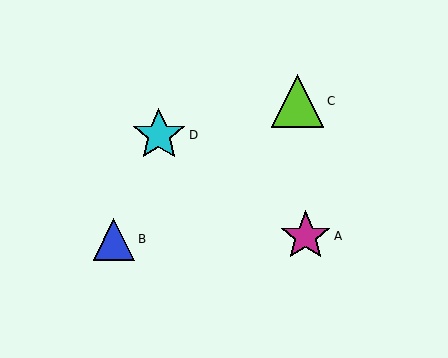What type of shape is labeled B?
Shape B is a blue triangle.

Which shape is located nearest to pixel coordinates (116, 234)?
The blue triangle (labeled B) at (114, 239) is nearest to that location.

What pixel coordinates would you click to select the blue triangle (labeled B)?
Click at (114, 239) to select the blue triangle B.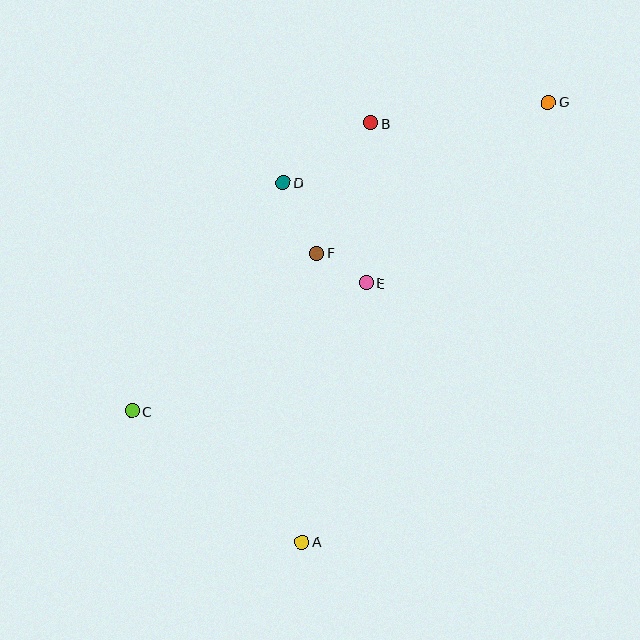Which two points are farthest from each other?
Points C and G are farthest from each other.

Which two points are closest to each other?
Points E and F are closest to each other.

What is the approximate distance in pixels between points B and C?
The distance between B and C is approximately 374 pixels.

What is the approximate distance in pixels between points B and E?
The distance between B and E is approximately 160 pixels.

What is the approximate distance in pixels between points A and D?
The distance between A and D is approximately 360 pixels.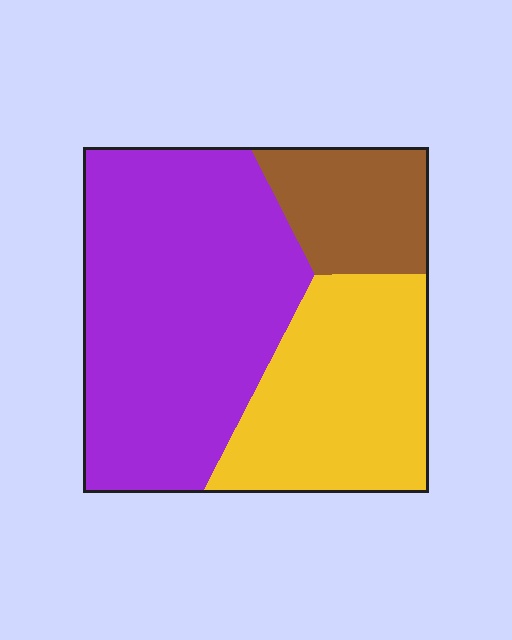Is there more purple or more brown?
Purple.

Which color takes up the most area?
Purple, at roughly 55%.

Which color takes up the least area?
Brown, at roughly 15%.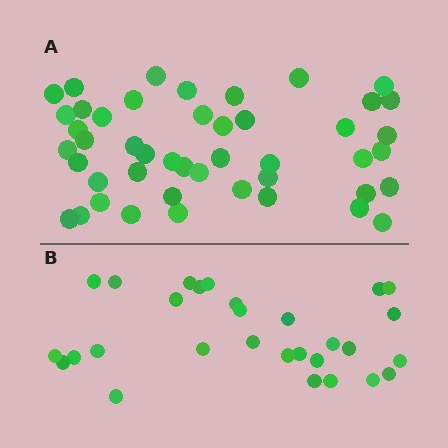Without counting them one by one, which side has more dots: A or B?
Region A (the top region) has more dots.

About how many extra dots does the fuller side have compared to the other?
Region A has approximately 15 more dots than region B.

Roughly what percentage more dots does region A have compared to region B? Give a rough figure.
About 60% more.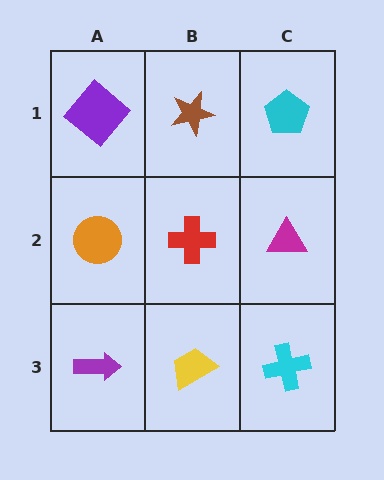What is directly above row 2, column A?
A purple diamond.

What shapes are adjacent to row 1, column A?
An orange circle (row 2, column A), a brown star (row 1, column B).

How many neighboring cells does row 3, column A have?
2.